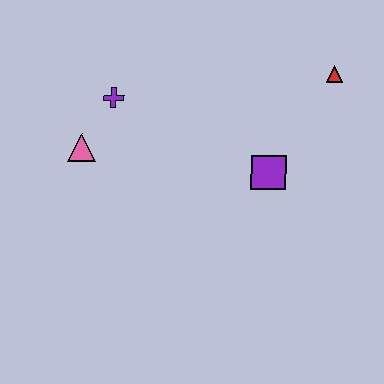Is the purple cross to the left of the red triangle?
Yes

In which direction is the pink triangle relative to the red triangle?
The pink triangle is to the left of the red triangle.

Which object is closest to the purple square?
The red triangle is closest to the purple square.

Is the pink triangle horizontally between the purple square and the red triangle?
No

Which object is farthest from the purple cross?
The red triangle is farthest from the purple cross.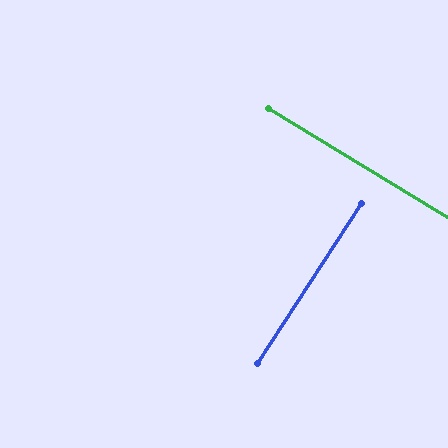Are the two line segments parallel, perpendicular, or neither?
Perpendicular — they meet at approximately 89°.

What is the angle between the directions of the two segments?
Approximately 89 degrees.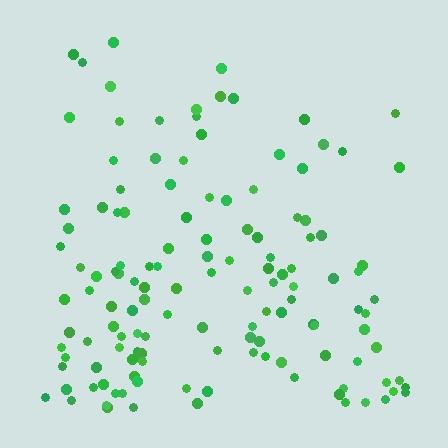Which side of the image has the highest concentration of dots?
The bottom.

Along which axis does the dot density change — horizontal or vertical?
Vertical.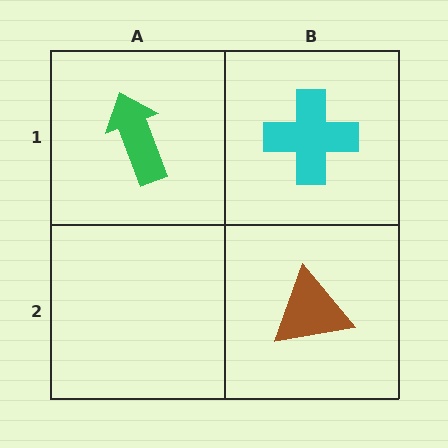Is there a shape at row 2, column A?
No, that cell is empty.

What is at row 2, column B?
A brown triangle.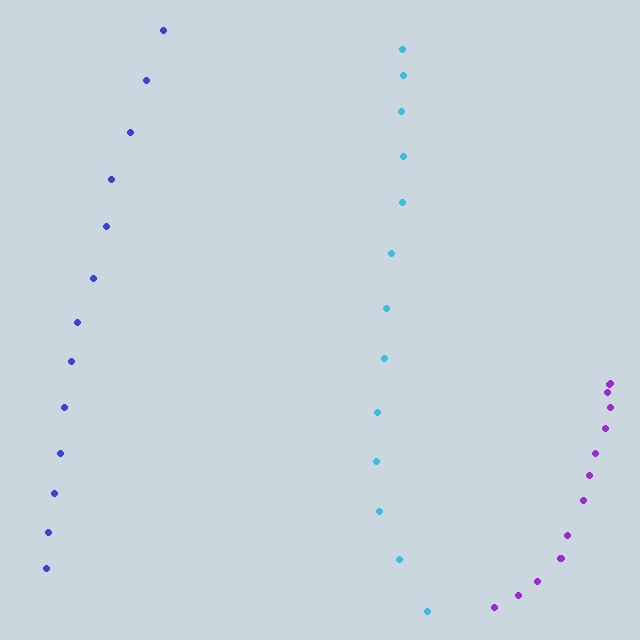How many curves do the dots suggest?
There are 3 distinct paths.